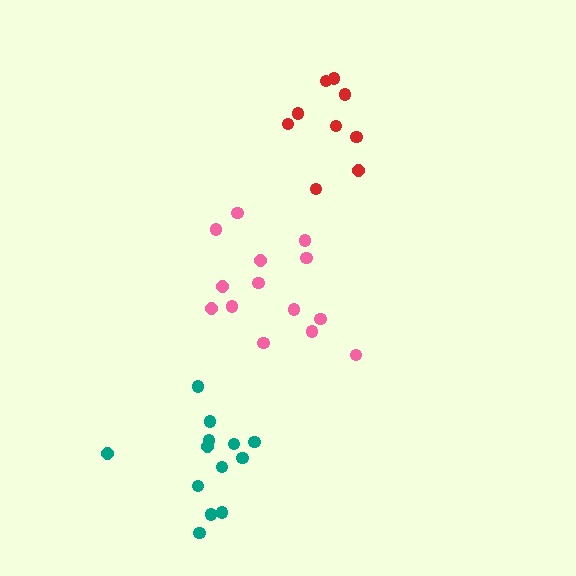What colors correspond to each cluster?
The clusters are colored: pink, red, teal.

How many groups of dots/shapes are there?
There are 3 groups.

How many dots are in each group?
Group 1: 14 dots, Group 2: 9 dots, Group 3: 13 dots (36 total).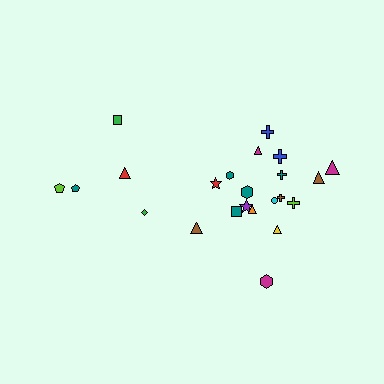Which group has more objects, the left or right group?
The right group.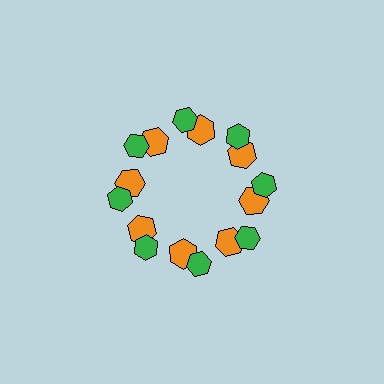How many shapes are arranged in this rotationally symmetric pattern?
There are 16 shapes, arranged in 8 groups of 2.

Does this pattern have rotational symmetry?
Yes, this pattern has 8-fold rotational symmetry. It looks the same after rotating 45 degrees around the center.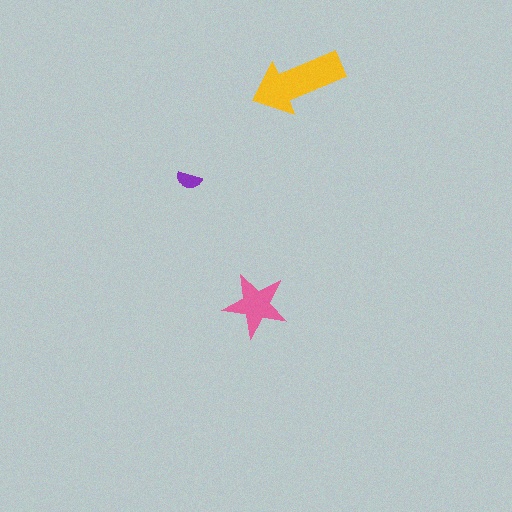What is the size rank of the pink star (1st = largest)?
2nd.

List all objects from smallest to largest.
The purple semicircle, the pink star, the yellow arrow.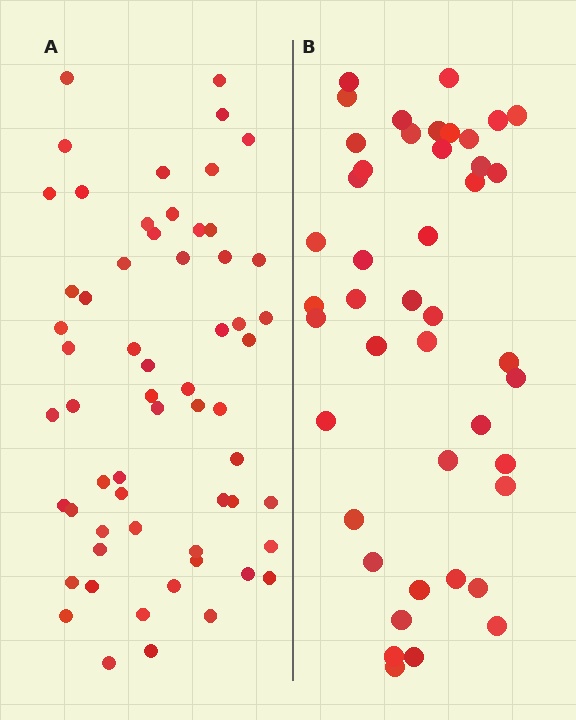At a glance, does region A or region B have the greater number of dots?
Region A (the left region) has more dots.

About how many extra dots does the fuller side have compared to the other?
Region A has approximately 15 more dots than region B.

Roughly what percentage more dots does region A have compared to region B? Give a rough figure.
About 35% more.